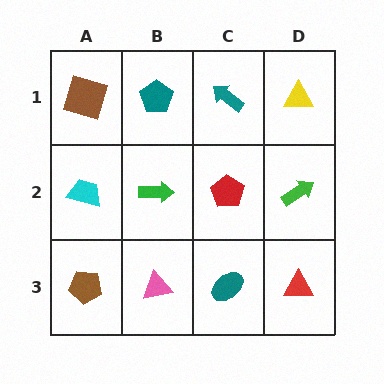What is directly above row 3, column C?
A red pentagon.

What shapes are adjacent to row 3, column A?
A cyan trapezoid (row 2, column A), a pink triangle (row 3, column B).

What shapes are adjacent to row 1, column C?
A red pentagon (row 2, column C), a teal pentagon (row 1, column B), a yellow triangle (row 1, column D).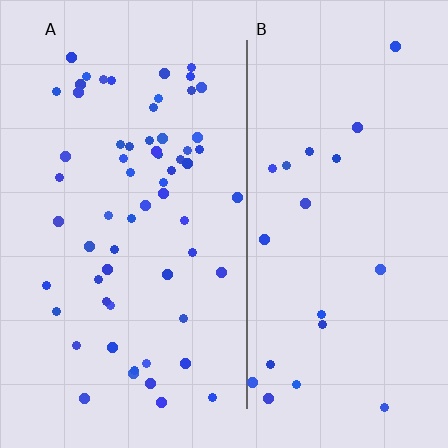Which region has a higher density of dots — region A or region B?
A (the left).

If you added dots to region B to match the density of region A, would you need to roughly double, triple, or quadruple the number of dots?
Approximately triple.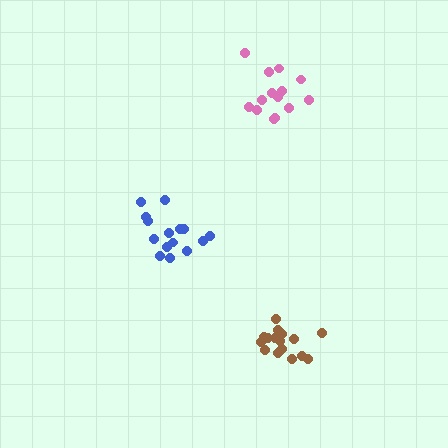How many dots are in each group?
Group 1: 16 dots, Group 2: 14 dots, Group 3: 15 dots (45 total).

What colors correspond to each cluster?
The clusters are colored: brown, pink, blue.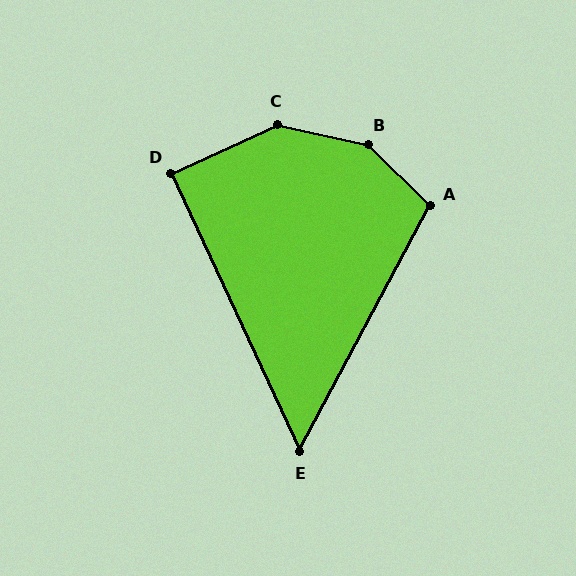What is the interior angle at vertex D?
Approximately 90 degrees (approximately right).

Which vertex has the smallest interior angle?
E, at approximately 53 degrees.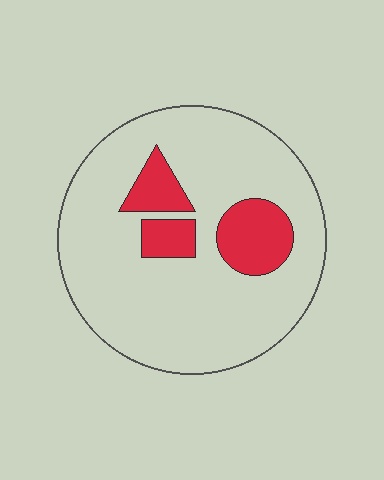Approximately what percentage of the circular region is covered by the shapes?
Approximately 15%.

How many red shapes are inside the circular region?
3.